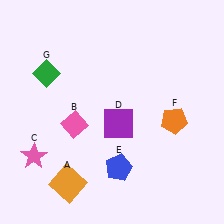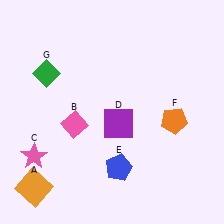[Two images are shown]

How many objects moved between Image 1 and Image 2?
1 object moved between the two images.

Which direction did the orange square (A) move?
The orange square (A) moved left.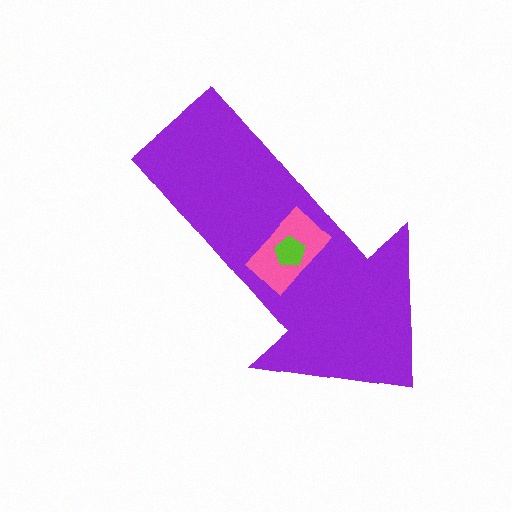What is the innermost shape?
The lime pentagon.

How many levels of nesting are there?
3.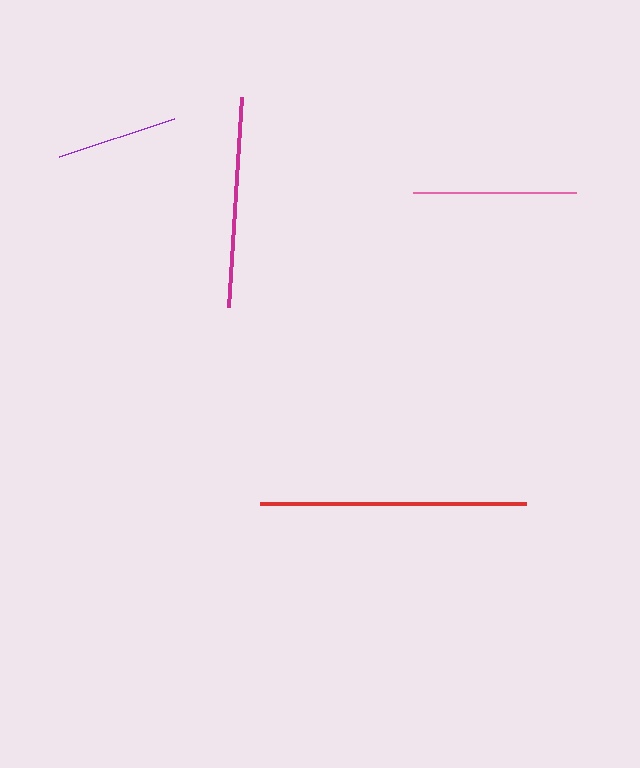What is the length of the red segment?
The red segment is approximately 266 pixels long.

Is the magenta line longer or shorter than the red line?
The red line is longer than the magenta line.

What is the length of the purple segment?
The purple segment is approximately 121 pixels long.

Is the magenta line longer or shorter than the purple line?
The magenta line is longer than the purple line.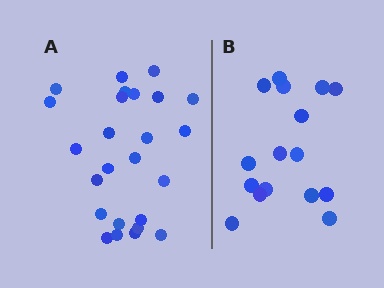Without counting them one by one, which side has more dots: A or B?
Region A (the left region) has more dots.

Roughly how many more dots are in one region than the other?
Region A has roughly 8 or so more dots than region B.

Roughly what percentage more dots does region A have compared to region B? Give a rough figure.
About 55% more.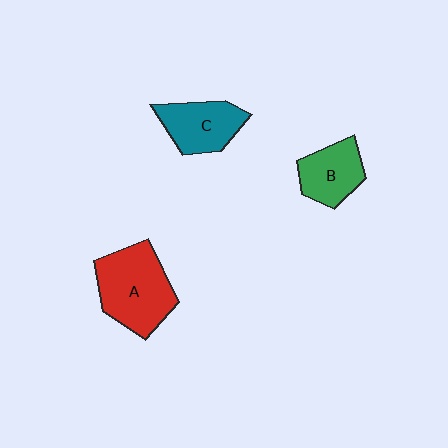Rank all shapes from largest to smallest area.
From largest to smallest: A (red), C (teal), B (green).